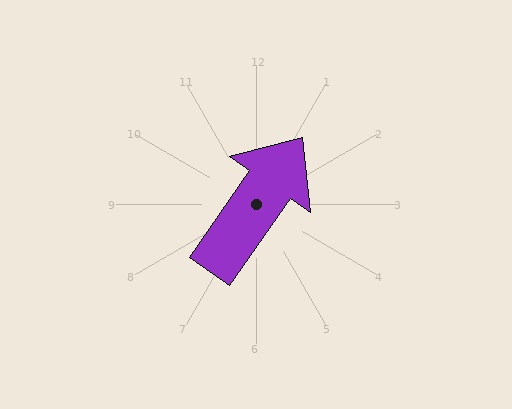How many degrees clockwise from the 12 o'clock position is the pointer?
Approximately 35 degrees.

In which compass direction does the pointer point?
Northeast.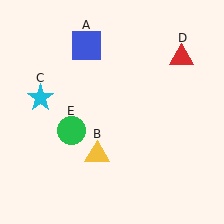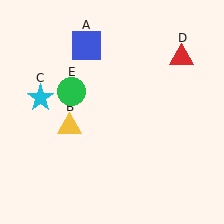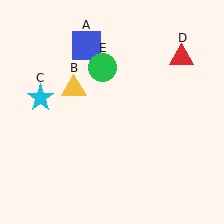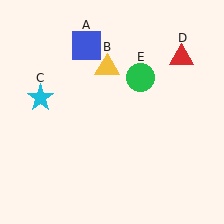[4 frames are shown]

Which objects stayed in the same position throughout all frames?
Blue square (object A) and cyan star (object C) and red triangle (object D) remained stationary.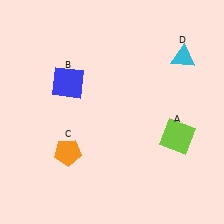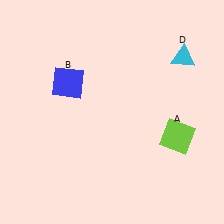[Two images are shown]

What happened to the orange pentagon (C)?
The orange pentagon (C) was removed in Image 2. It was in the bottom-left area of Image 1.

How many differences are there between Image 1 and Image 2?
There is 1 difference between the two images.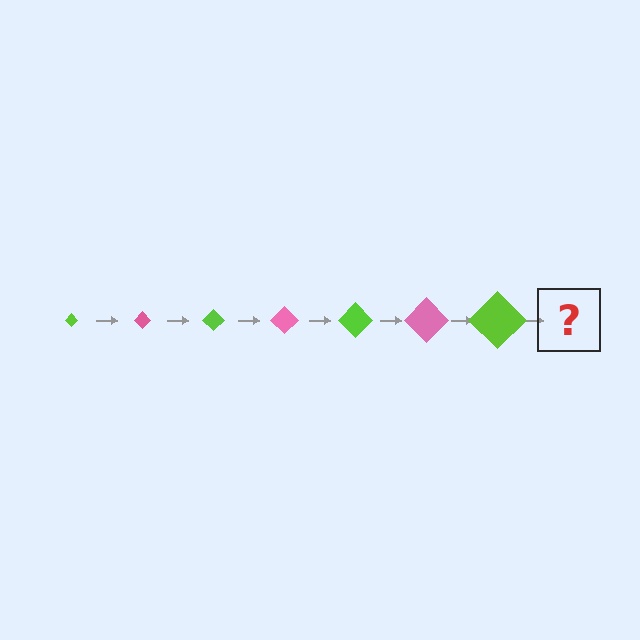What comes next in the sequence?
The next element should be a pink diamond, larger than the previous one.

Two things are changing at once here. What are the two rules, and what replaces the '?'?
The two rules are that the diamond grows larger each step and the color cycles through lime and pink. The '?' should be a pink diamond, larger than the previous one.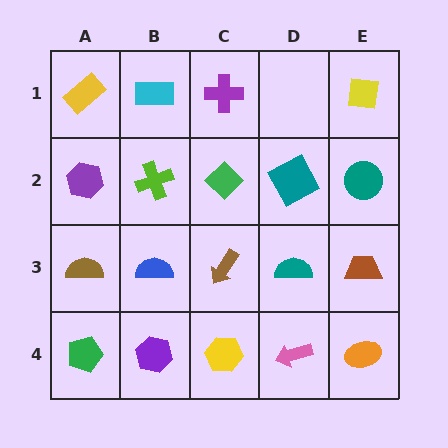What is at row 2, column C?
A green diamond.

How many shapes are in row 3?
5 shapes.